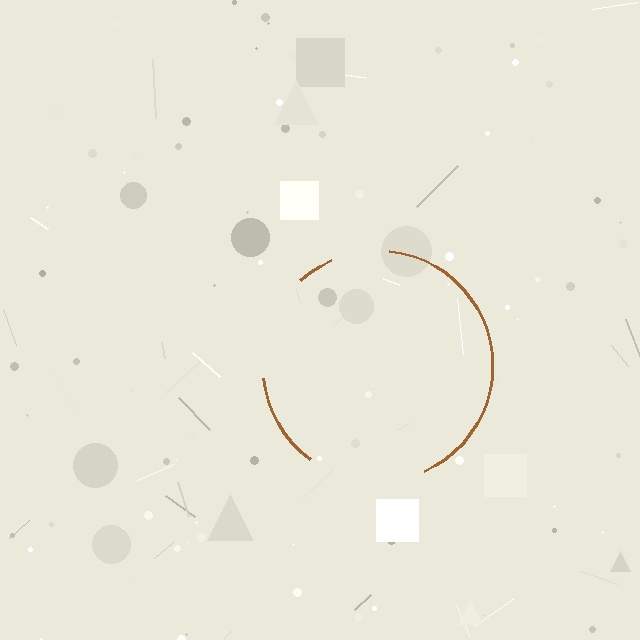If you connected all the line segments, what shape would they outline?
They would outline a circle.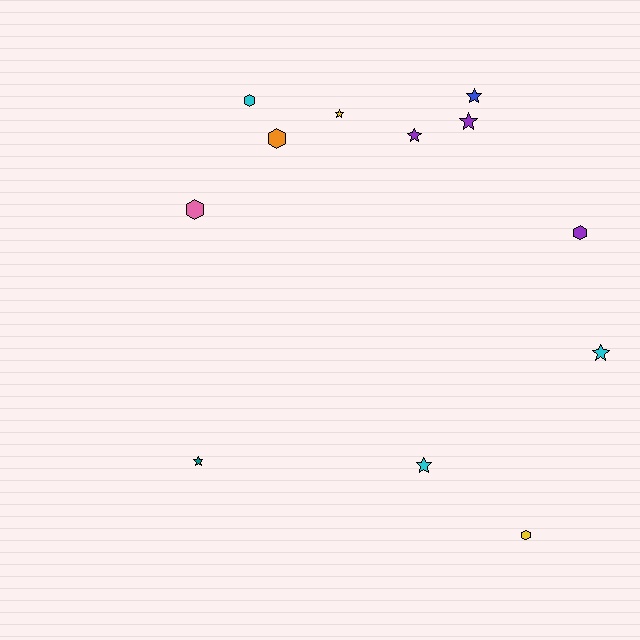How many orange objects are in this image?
There is 1 orange object.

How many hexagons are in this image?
There are 5 hexagons.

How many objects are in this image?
There are 12 objects.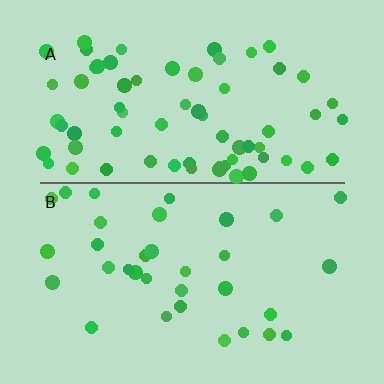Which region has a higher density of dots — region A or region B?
A (the top).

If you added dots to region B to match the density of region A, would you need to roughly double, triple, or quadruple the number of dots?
Approximately double.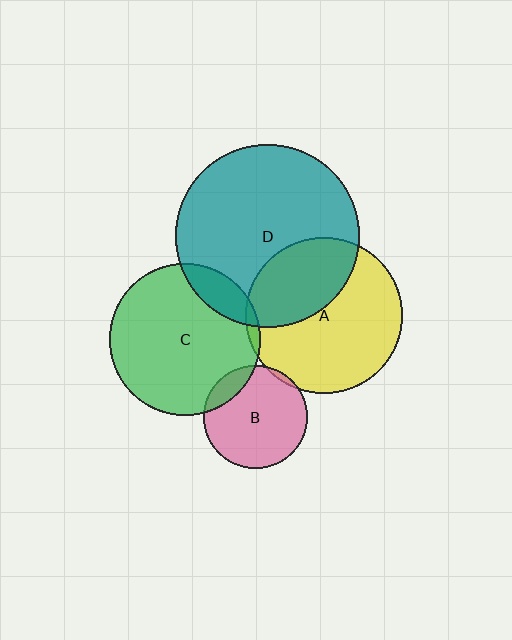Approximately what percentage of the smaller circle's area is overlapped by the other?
Approximately 15%.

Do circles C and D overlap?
Yes.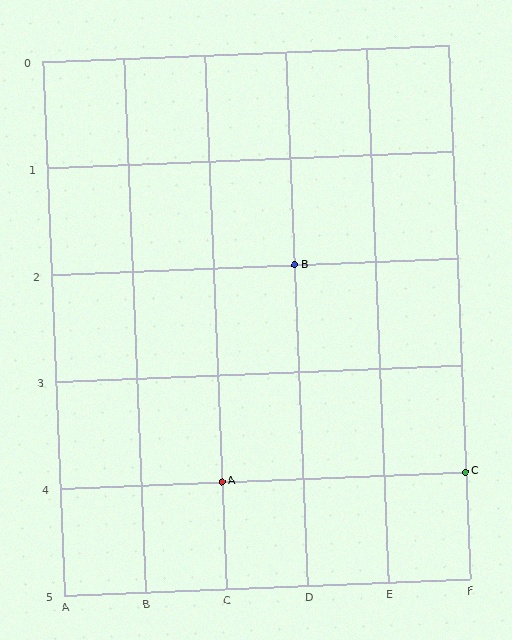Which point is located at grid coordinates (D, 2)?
Point B is at (D, 2).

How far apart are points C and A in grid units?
Points C and A are 3 columns apart.